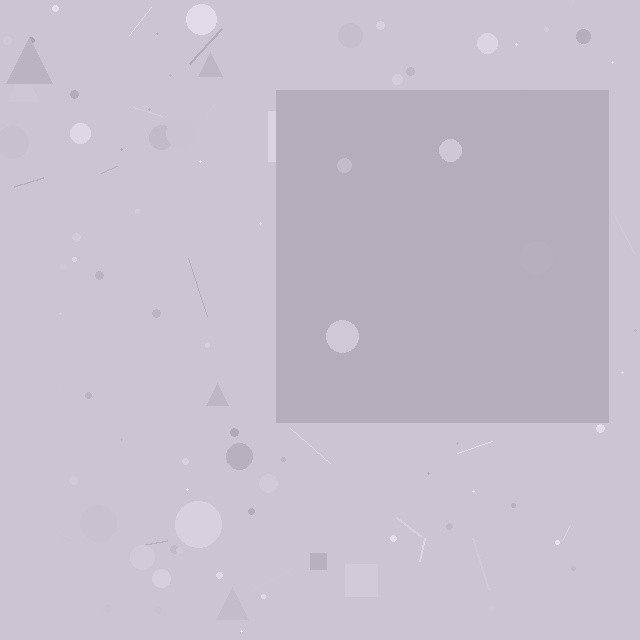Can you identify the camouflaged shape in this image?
The camouflaged shape is a square.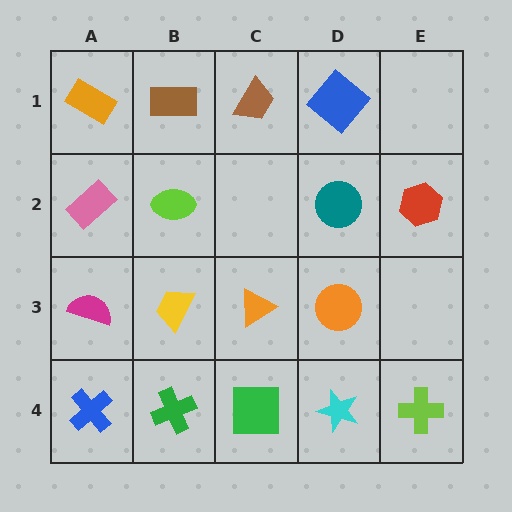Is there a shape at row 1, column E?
No, that cell is empty.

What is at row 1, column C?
A brown trapezoid.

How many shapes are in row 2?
4 shapes.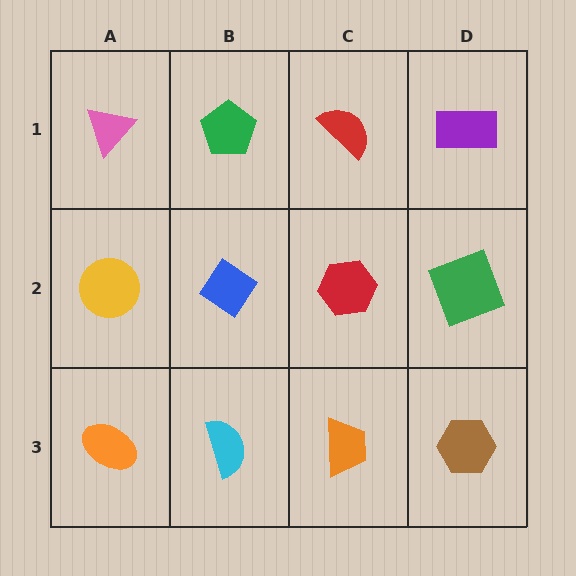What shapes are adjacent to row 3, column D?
A green square (row 2, column D), an orange trapezoid (row 3, column C).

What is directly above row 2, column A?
A pink triangle.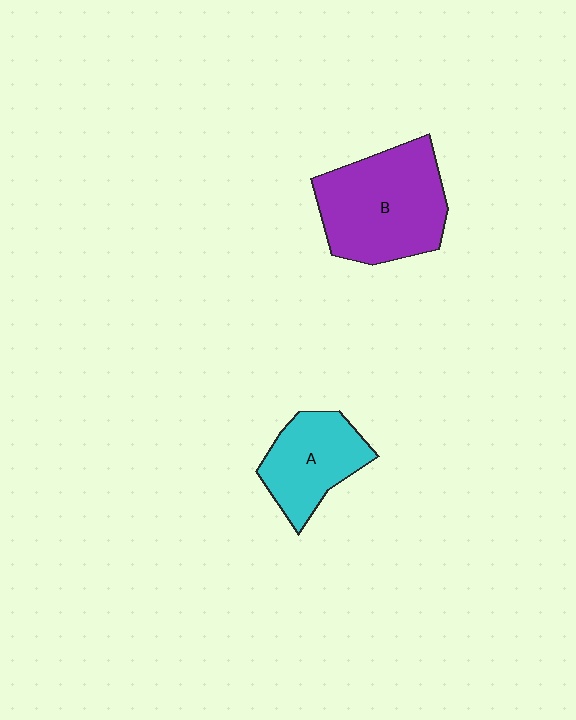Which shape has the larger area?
Shape B (purple).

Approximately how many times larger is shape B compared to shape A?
Approximately 1.6 times.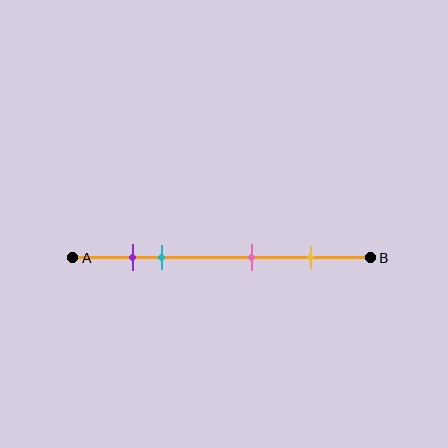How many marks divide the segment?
There are 4 marks dividing the segment.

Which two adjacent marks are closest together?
The purple and cyan marks are the closest adjacent pair.